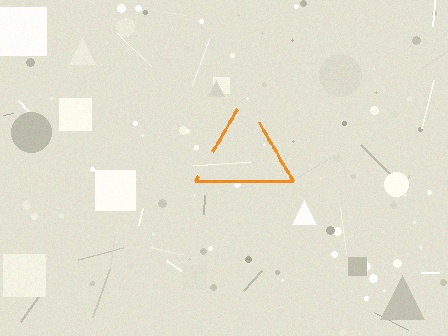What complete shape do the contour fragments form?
The contour fragments form a triangle.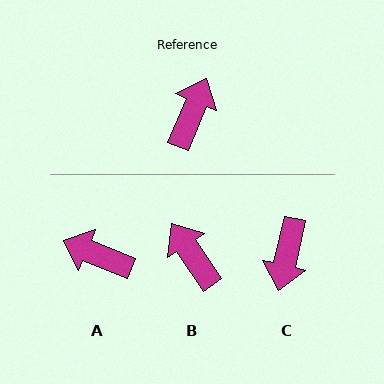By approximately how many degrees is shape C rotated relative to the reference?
Approximately 170 degrees clockwise.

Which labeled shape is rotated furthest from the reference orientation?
C, about 170 degrees away.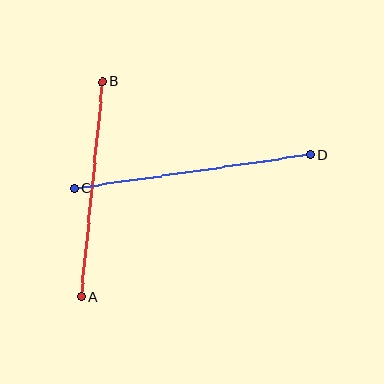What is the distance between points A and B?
The distance is approximately 216 pixels.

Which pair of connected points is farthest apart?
Points C and D are farthest apart.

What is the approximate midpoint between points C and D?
The midpoint is at approximately (192, 172) pixels.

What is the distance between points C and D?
The distance is approximately 239 pixels.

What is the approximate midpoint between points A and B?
The midpoint is at approximately (92, 189) pixels.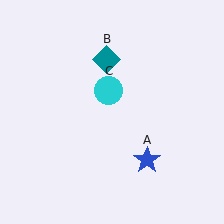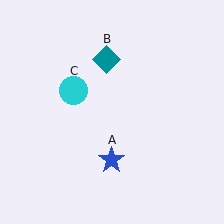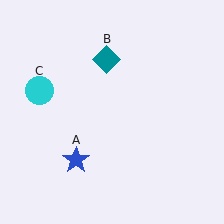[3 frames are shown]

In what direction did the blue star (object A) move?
The blue star (object A) moved left.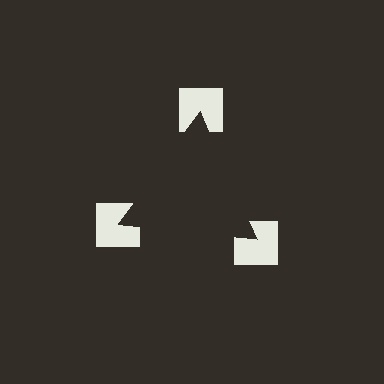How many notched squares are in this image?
There are 3 — one at each vertex of the illusory triangle.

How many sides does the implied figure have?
3 sides.